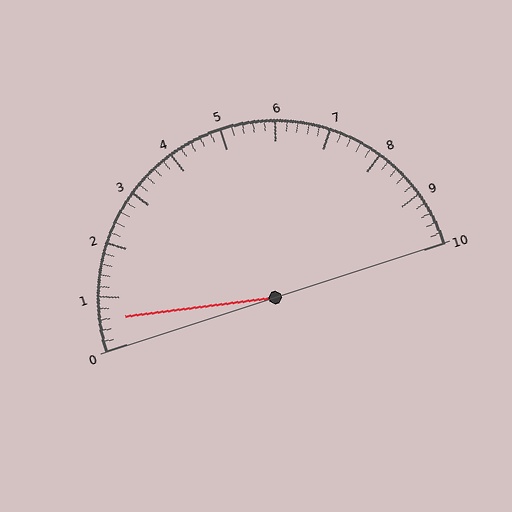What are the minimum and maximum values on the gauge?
The gauge ranges from 0 to 10.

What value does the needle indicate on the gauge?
The needle indicates approximately 0.6.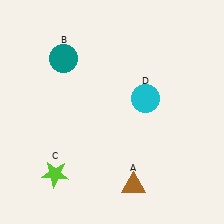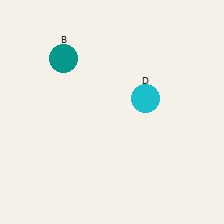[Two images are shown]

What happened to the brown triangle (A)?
The brown triangle (A) was removed in Image 2. It was in the bottom-right area of Image 1.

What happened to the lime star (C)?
The lime star (C) was removed in Image 2. It was in the bottom-left area of Image 1.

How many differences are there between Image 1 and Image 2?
There are 2 differences between the two images.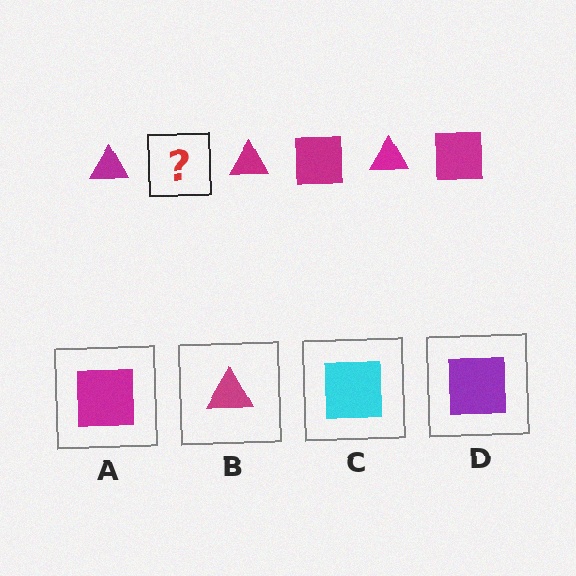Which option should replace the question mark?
Option A.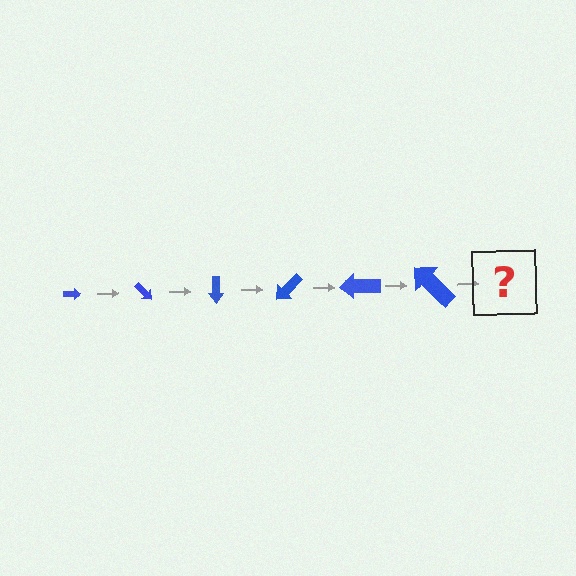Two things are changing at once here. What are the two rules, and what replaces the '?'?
The two rules are that the arrow grows larger each step and it rotates 45 degrees each step. The '?' should be an arrow, larger than the previous one and rotated 270 degrees from the start.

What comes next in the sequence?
The next element should be an arrow, larger than the previous one and rotated 270 degrees from the start.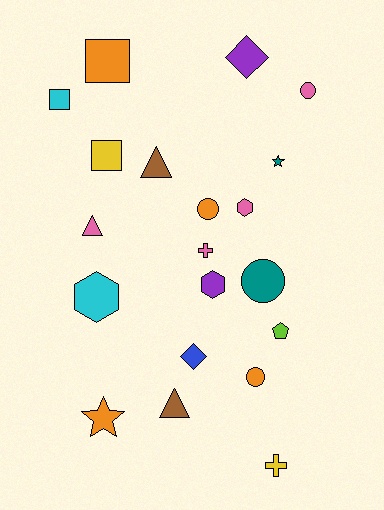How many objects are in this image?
There are 20 objects.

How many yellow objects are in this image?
There are 2 yellow objects.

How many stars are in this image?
There are 2 stars.